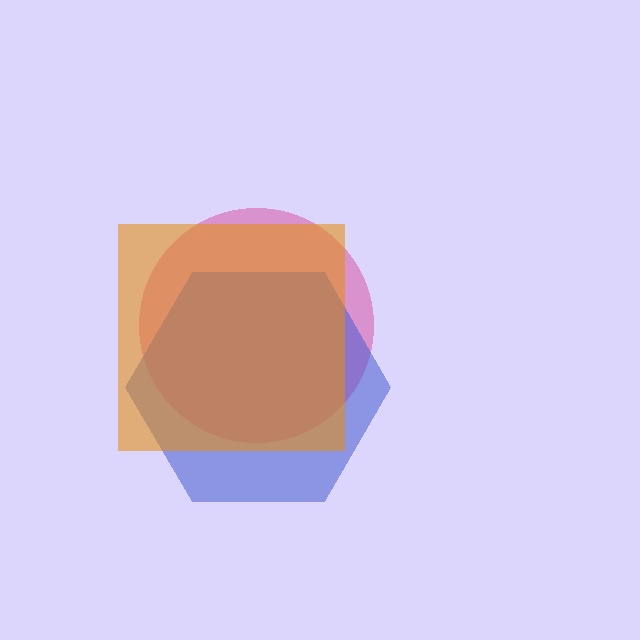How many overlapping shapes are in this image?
There are 3 overlapping shapes in the image.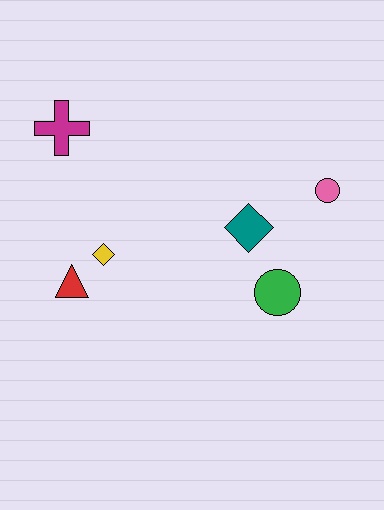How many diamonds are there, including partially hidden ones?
There are 2 diamonds.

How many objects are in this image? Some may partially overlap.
There are 6 objects.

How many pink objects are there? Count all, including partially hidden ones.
There is 1 pink object.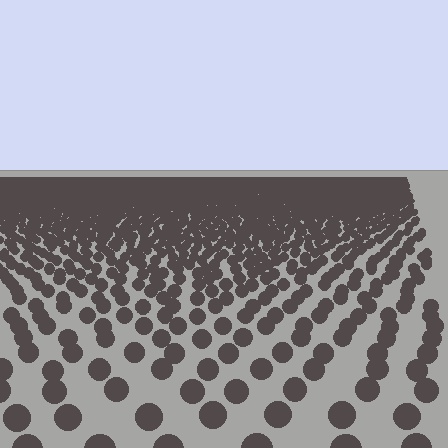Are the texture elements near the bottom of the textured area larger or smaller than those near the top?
Larger. Near the bottom, elements are closer to the viewer and appear at a bigger on-screen size.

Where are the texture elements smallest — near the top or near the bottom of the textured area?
Near the top.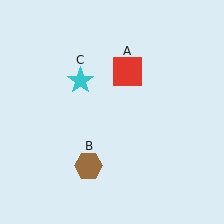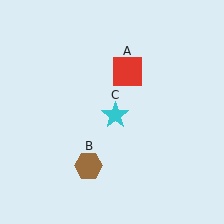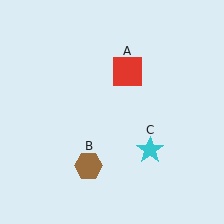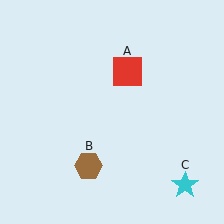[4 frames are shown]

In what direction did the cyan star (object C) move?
The cyan star (object C) moved down and to the right.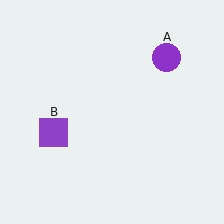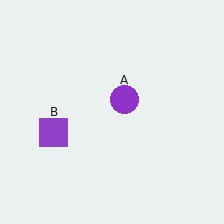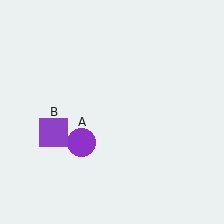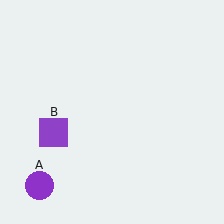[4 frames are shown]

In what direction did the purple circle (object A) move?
The purple circle (object A) moved down and to the left.